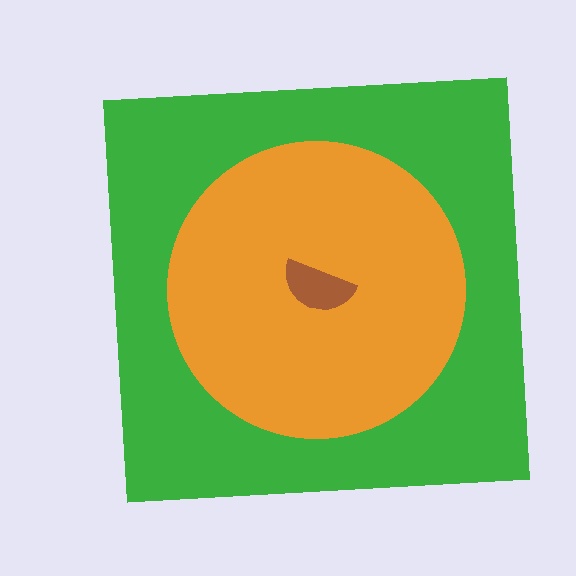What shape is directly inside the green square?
The orange circle.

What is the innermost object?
The brown semicircle.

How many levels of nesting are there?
3.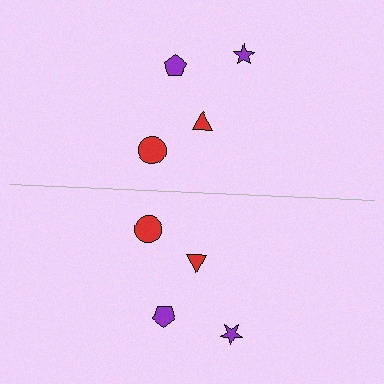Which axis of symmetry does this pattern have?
The pattern has a horizontal axis of symmetry running through the center of the image.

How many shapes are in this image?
There are 8 shapes in this image.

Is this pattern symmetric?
Yes, this pattern has bilateral (reflection) symmetry.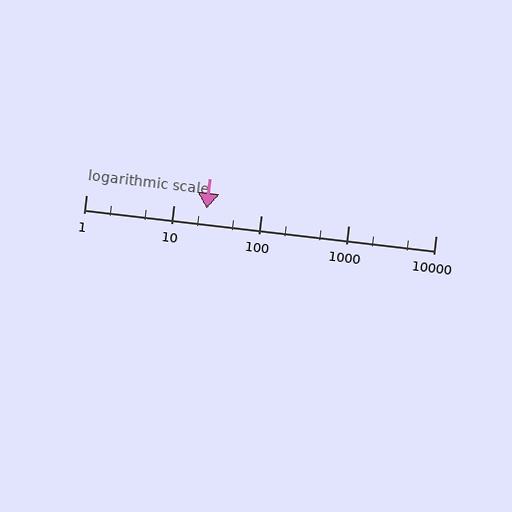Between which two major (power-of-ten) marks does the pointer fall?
The pointer is between 10 and 100.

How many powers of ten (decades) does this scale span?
The scale spans 4 decades, from 1 to 10000.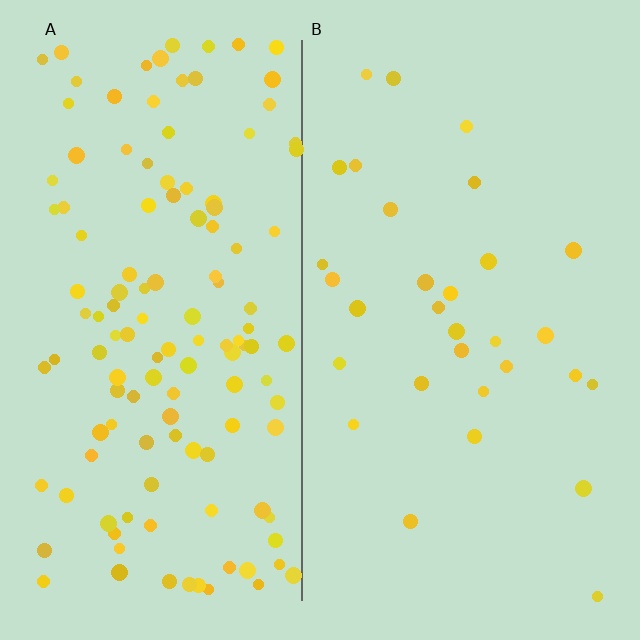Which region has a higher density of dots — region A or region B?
A (the left).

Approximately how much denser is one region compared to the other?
Approximately 4.1× — region A over region B.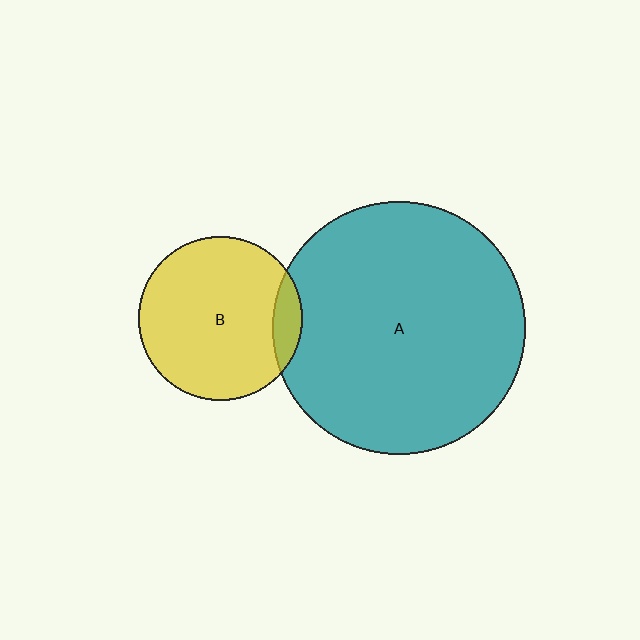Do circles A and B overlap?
Yes.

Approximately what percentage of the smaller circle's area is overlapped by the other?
Approximately 10%.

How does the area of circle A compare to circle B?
Approximately 2.4 times.